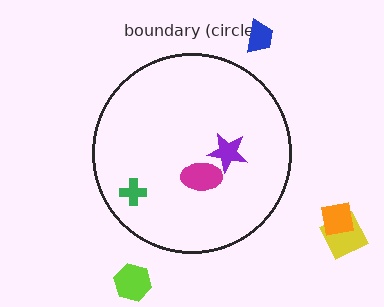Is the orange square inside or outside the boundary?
Outside.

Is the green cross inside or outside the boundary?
Inside.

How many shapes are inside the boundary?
3 inside, 4 outside.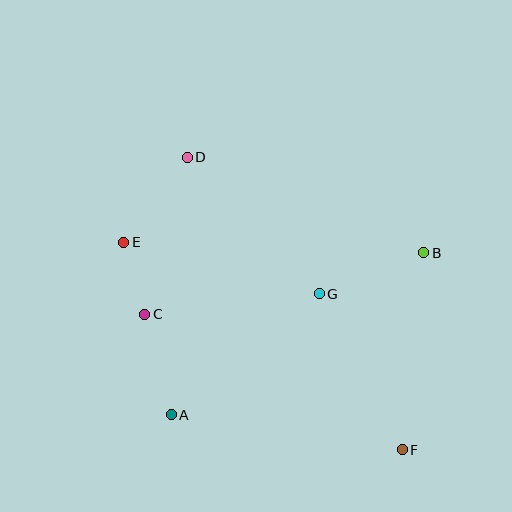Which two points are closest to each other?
Points C and E are closest to each other.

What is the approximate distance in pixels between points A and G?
The distance between A and G is approximately 191 pixels.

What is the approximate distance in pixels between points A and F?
The distance between A and F is approximately 233 pixels.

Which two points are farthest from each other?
Points D and F are farthest from each other.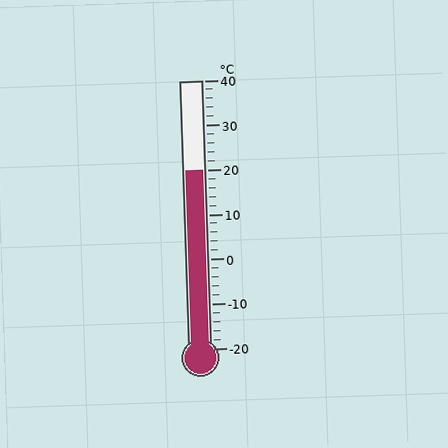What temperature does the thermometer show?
The thermometer shows approximately 20°C.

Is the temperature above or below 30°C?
The temperature is below 30°C.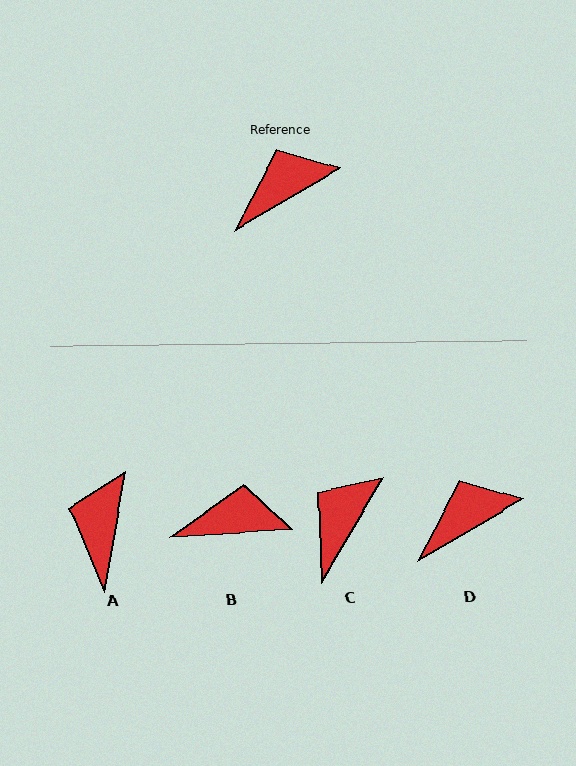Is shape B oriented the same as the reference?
No, it is off by about 26 degrees.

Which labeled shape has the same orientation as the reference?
D.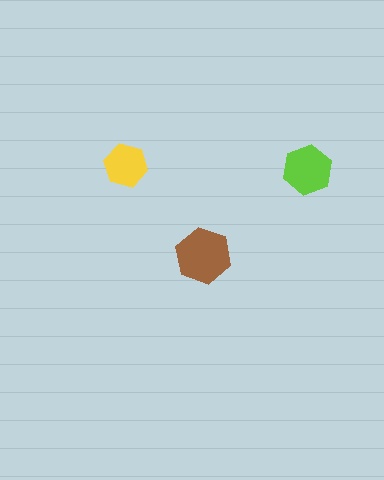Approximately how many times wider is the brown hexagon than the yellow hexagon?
About 1.5 times wider.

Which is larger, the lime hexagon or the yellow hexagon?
The lime one.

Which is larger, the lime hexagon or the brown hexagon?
The brown one.